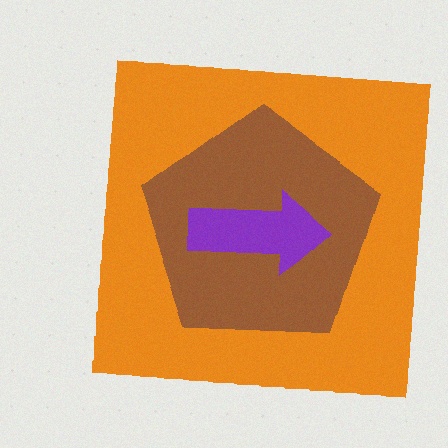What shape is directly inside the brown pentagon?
The purple arrow.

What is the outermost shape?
The orange square.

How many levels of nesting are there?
3.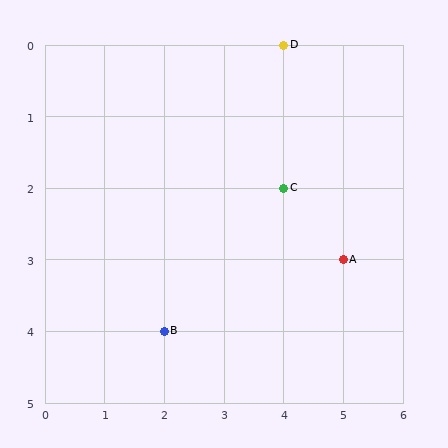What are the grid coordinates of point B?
Point B is at grid coordinates (2, 4).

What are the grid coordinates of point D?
Point D is at grid coordinates (4, 0).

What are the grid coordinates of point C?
Point C is at grid coordinates (4, 2).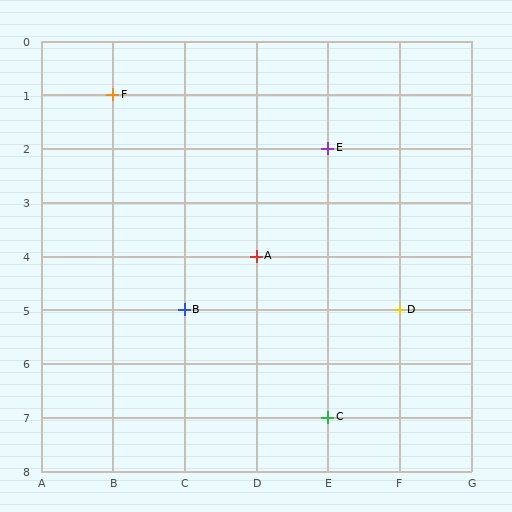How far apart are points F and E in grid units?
Points F and E are 3 columns and 1 row apart (about 3.2 grid units diagonally).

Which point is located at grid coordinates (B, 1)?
Point F is at (B, 1).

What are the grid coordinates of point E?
Point E is at grid coordinates (E, 2).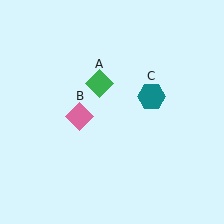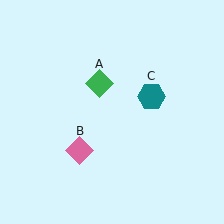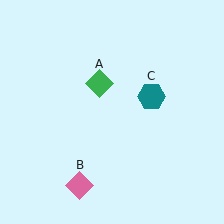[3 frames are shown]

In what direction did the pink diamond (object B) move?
The pink diamond (object B) moved down.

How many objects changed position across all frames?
1 object changed position: pink diamond (object B).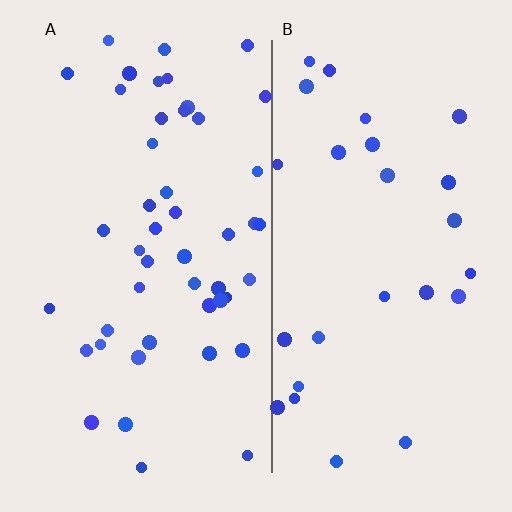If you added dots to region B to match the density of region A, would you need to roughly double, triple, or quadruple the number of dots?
Approximately double.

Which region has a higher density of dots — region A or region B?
A (the left).